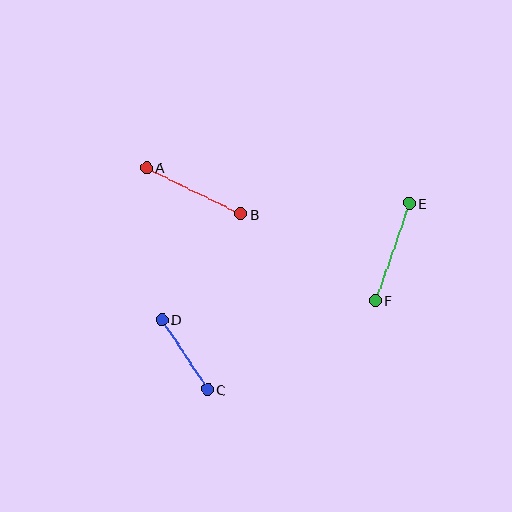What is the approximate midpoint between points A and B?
The midpoint is at approximately (194, 191) pixels.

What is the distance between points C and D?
The distance is approximately 83 pixels.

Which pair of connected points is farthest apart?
Points A and B are farthest apart.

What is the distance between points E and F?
The distance is approximately 103 pixels.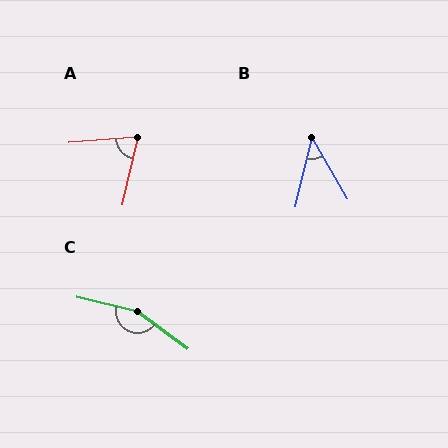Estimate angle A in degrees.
Approximately 72 degrees.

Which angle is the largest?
C, at approximately 157 degrees.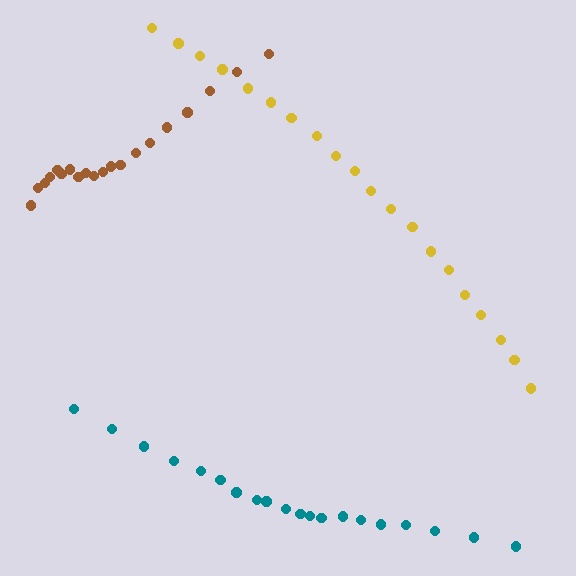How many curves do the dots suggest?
There are 3 distinct paths.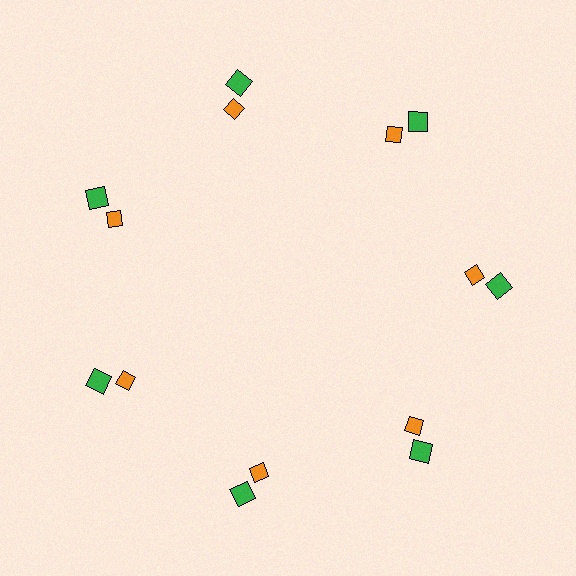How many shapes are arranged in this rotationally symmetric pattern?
There are 14 shapes, arranged in 7 groups of 2.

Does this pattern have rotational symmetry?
Yes, this pattern has 7-fold rotational symmetry. It looks the same after rotating 51 degrees around the center.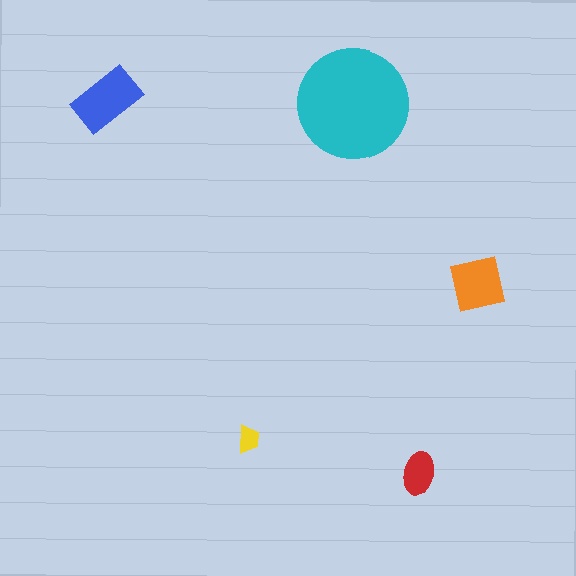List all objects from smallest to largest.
The yellow trapezoid, the red ellipse, the orange square, the blue rectangle, the cyan circle.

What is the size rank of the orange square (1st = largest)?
3rd.